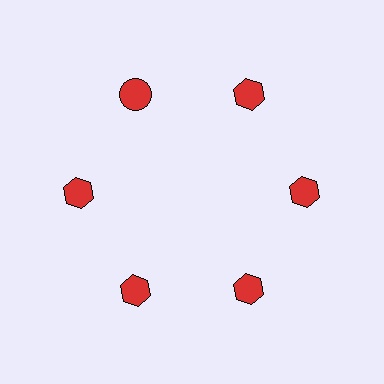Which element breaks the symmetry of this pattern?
The red circle at roughly the 11 o'clock position breaks the symmetry. All other shapes are red hexagons.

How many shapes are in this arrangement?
There are 6 shapes arranged in a ring pattern.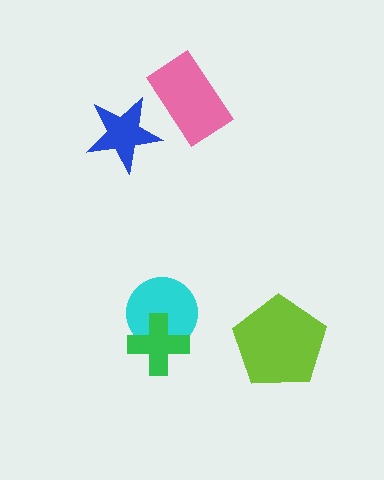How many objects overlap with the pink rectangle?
0 objects overlap with the pink rectangle.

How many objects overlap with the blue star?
0 objects overlap with the blue star.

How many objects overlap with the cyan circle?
1 object overlaps with the cyan circle.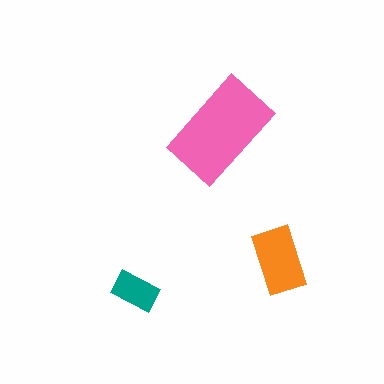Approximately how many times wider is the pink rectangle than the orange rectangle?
About 1.5 times wider.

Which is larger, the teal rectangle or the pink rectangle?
The pink one.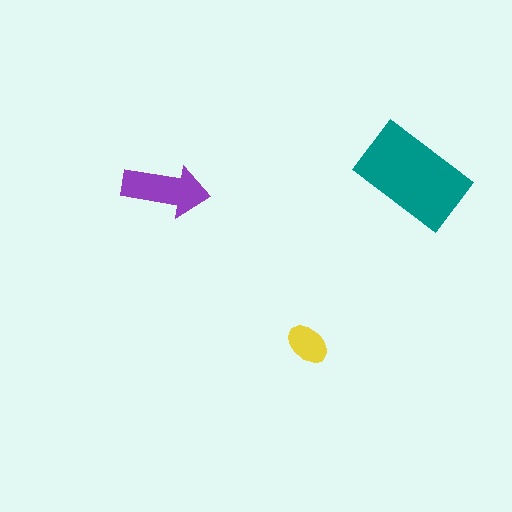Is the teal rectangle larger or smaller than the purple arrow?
Larger.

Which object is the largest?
The teal rectangle.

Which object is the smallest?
The yellow ellipse.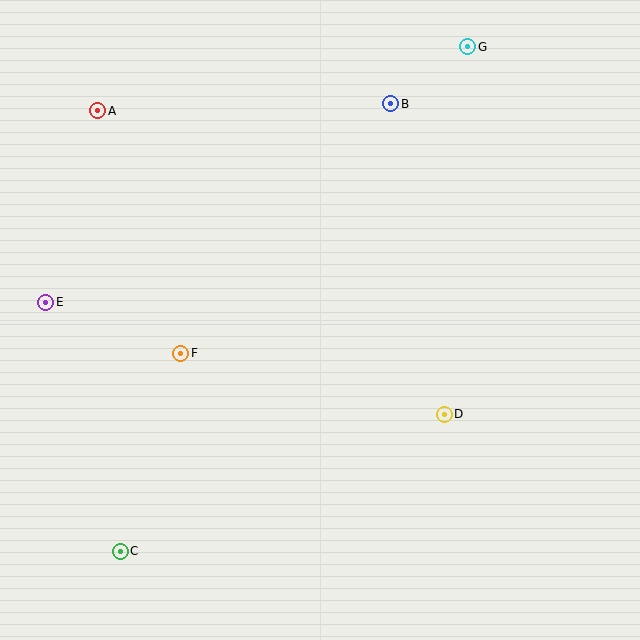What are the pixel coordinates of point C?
Point C is at (120, 551).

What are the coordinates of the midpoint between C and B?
The midpoint between C and B is at (256, 328).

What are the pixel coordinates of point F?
Point F is at (181, 353).